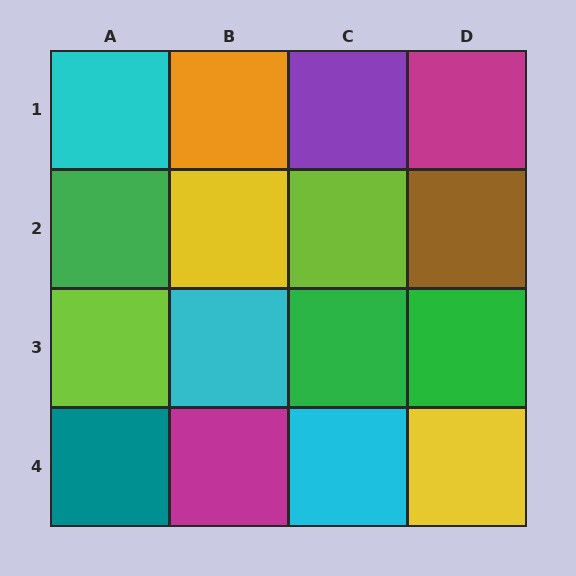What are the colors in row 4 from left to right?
Teal, magenta, cyan, yellow.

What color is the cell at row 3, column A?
Lime.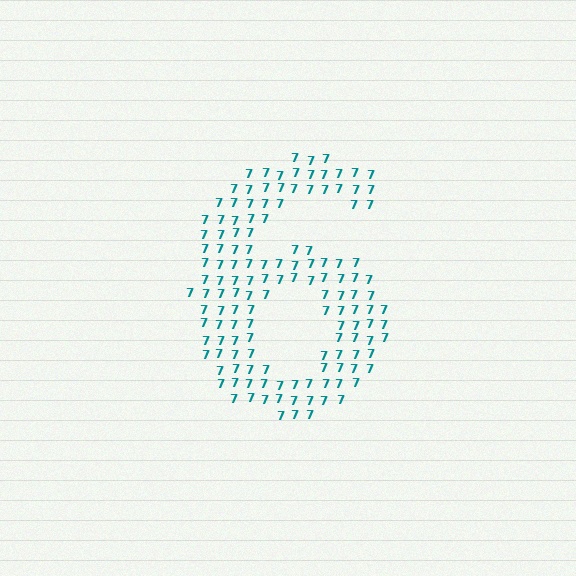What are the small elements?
The small elements are digit 7's.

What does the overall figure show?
The overall figure shows the digit 6.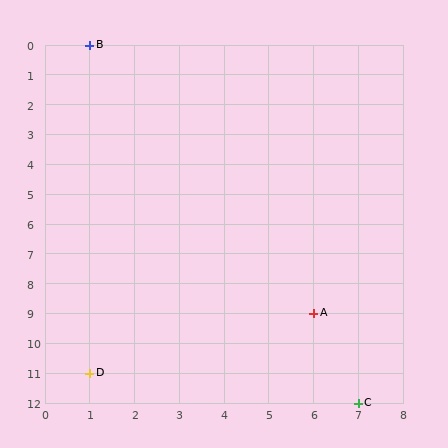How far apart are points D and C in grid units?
Points D and C are 6 columns and 1 row apart (about 6.1 grid units diagonally).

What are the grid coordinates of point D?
Point D is at grid coordinates (1, 11).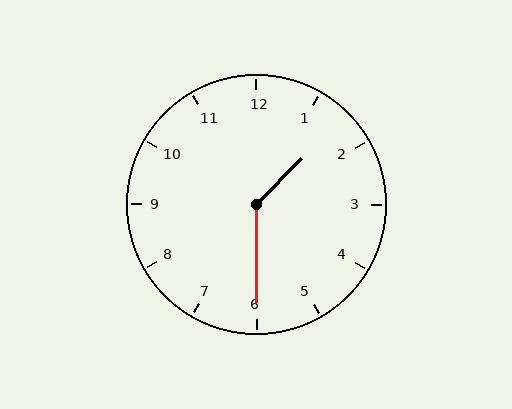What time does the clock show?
1:30.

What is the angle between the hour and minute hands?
Approximately 135 degrees.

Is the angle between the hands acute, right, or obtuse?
It is obtuse.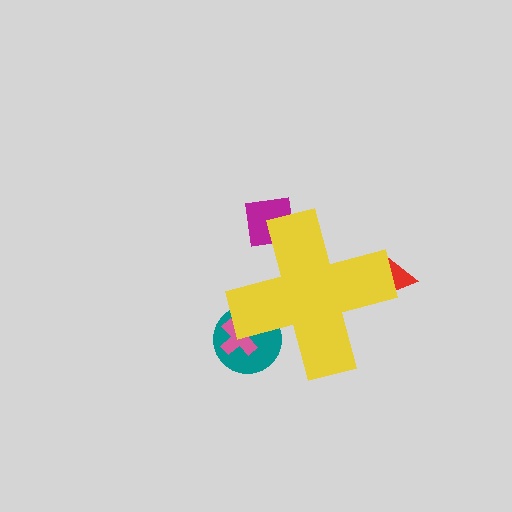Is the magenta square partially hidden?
Yes, the magenta square is partially hidden behind the yellow cross.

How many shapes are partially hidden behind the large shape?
4 shapes are partially hidden.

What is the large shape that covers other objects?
A yellow cross.